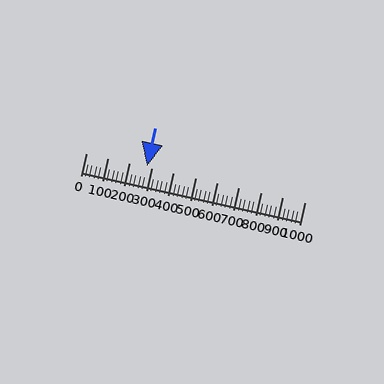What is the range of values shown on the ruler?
The ruler shows values from 0 to 1000.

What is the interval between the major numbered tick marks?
The major tick marks are spaced 100 units apart.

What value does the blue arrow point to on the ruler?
The blue arrow points to approximately 280.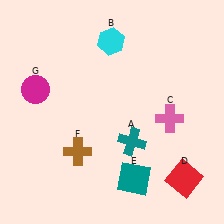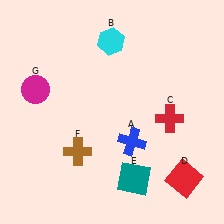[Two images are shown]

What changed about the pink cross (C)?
In Image 1, C is pink. In Image 2, it changed to red.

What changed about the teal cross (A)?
In Image 1, A is teal. In Image 2, it changed to blue.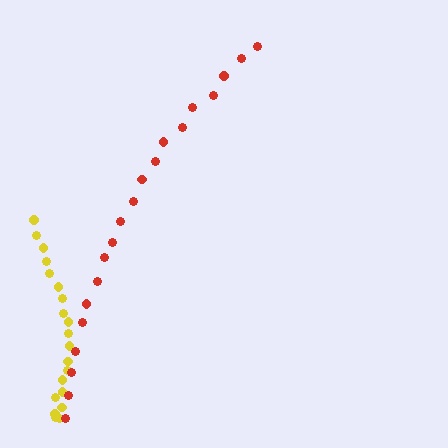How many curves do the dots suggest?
There are 2 distinct paths.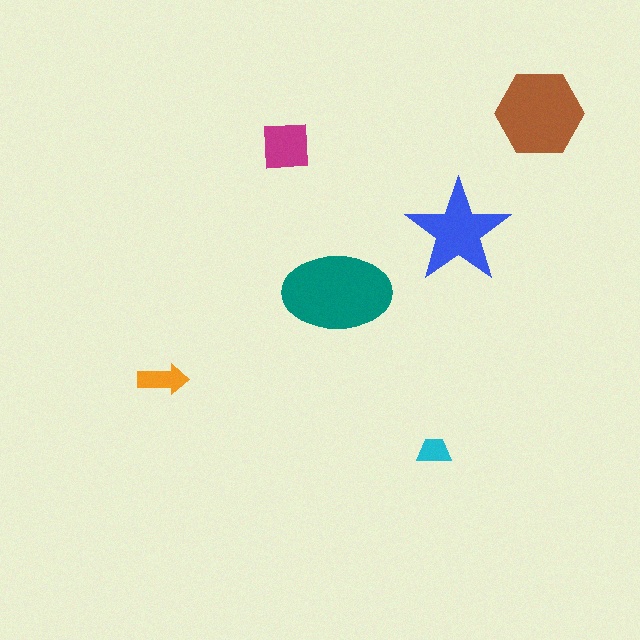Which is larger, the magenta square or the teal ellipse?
The teal ellipse.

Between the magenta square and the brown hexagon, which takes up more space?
The brown hexagon.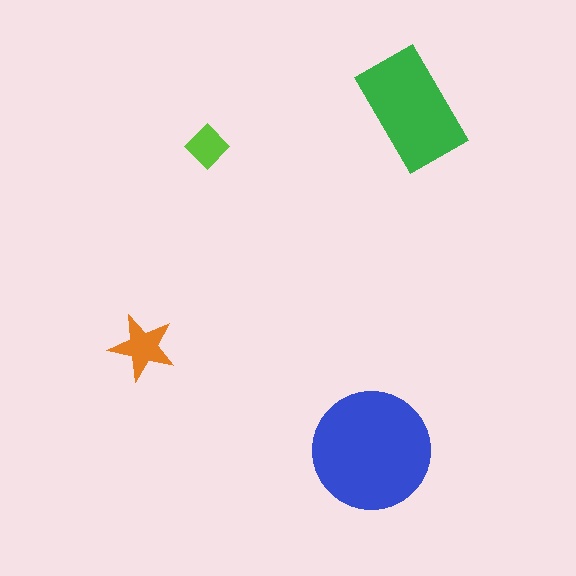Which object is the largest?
The blue circle.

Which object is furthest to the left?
The orange star is leftmost.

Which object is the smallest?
The lime diamond.